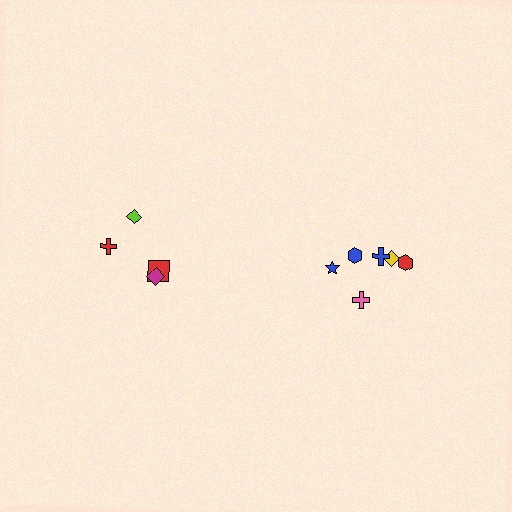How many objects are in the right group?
There are 6 objects.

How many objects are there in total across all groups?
There are 10 objects.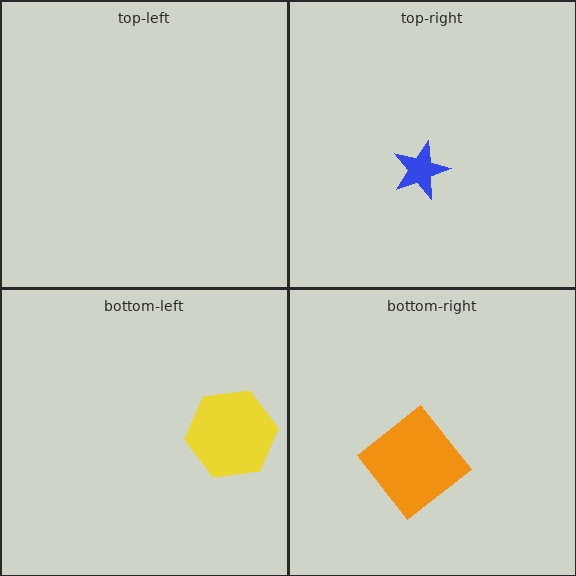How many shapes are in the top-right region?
1.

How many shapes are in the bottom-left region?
1.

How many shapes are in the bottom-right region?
1.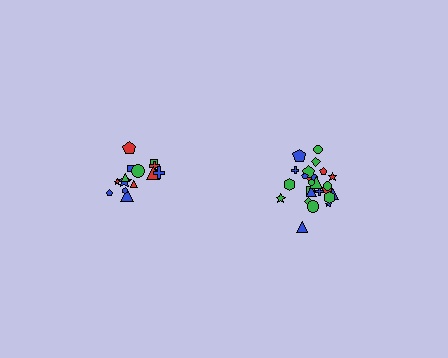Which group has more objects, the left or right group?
The right group.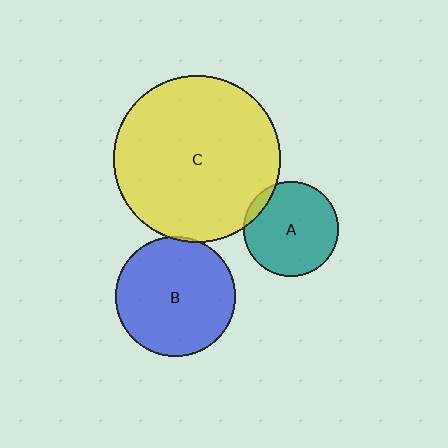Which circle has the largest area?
Circle C (yellow).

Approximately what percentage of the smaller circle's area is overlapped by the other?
Approximately 5%.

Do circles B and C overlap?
Yes.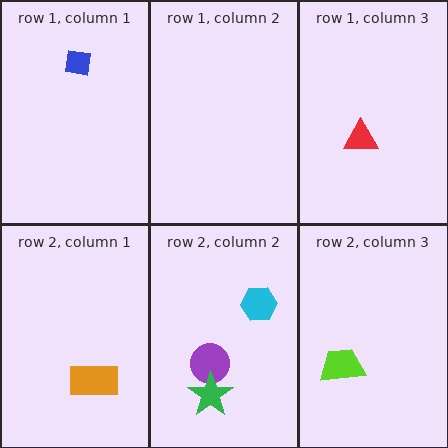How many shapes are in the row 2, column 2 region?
3.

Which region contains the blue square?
The row 1, column 1 region.